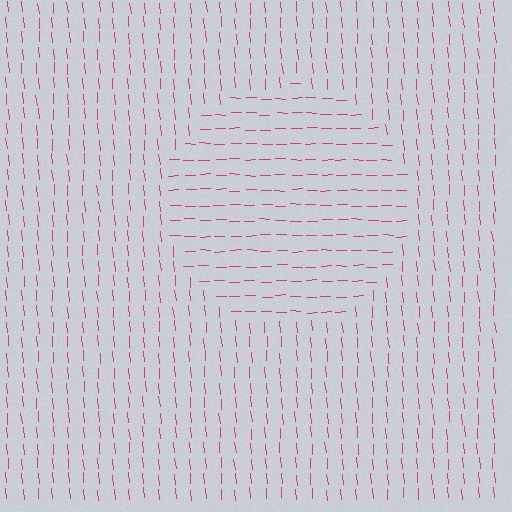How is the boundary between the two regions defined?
The boundary is defined purely by a change in line orientation (approximately 86 degrees difference). All lines are the same color and thickness.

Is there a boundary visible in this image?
Yes, there is a texture boundary formed by a change in line orientation.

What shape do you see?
I see a circle.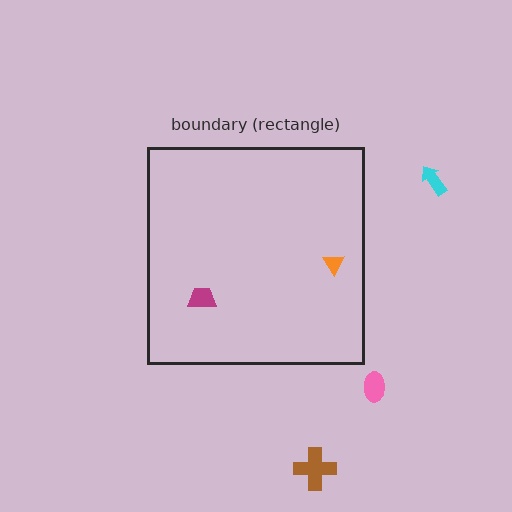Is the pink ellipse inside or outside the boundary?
Outside.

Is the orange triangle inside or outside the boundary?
Inside.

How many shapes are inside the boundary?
2 inside, 3 outside.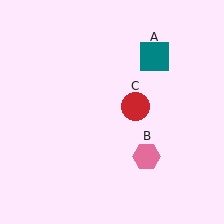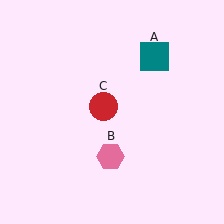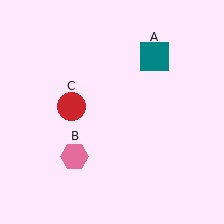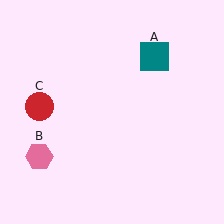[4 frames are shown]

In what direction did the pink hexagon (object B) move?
The pink hexagon (object B) moved left.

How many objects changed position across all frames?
2 objects changed position: pink hexagon (object B), red circle (object C).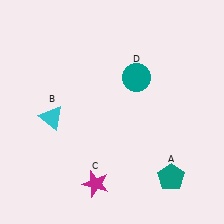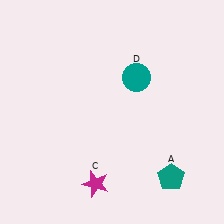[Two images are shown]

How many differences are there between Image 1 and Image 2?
There is 1 difference between the two images.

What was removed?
The cyan triangle (B) was removed in Image 2.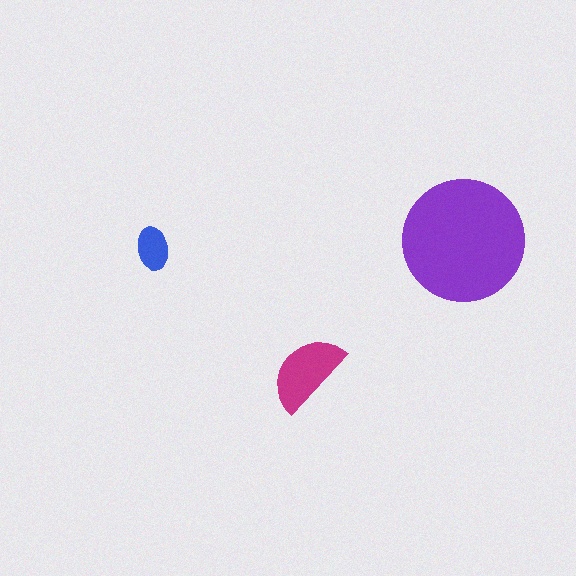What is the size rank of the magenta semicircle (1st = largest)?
2nd.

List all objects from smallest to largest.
The blue ellipse, the magenta semicircle, the purple circle.